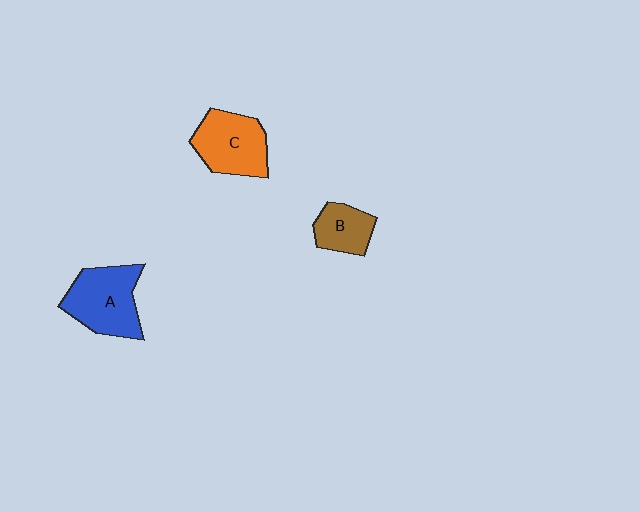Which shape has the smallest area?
Shape B (brown).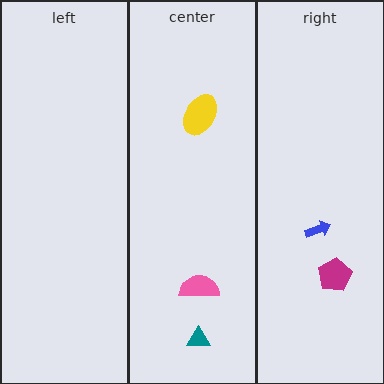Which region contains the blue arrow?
The right region.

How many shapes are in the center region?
3.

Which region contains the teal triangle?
The center region.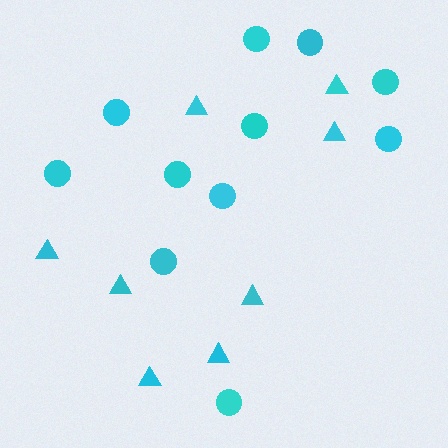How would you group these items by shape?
There are 2 groups: one group of circles (11) and one group of triangles (8).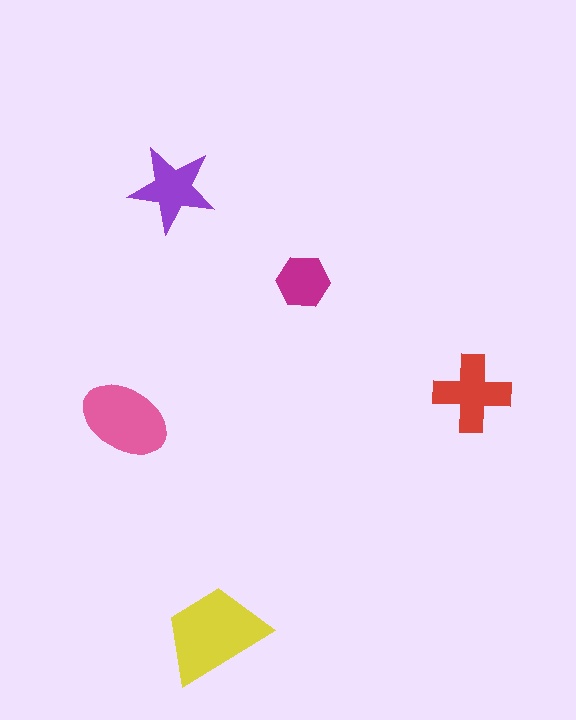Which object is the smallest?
The magenta hexagon.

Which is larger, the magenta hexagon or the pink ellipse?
The pink ellipse.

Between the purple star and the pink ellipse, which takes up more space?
The pink ellipse.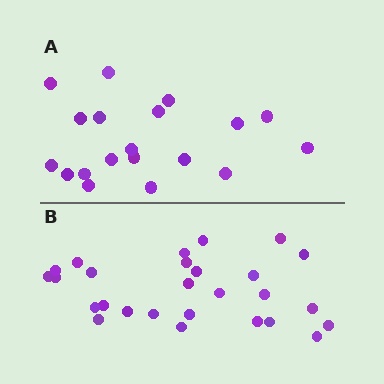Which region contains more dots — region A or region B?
Region B (the bottom region) has more dots.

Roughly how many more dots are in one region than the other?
Region B has roughly 8 or so more dots than region A.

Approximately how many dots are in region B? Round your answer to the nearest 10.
About 30 dots. (The exact count is 27, which rounds to 30.)